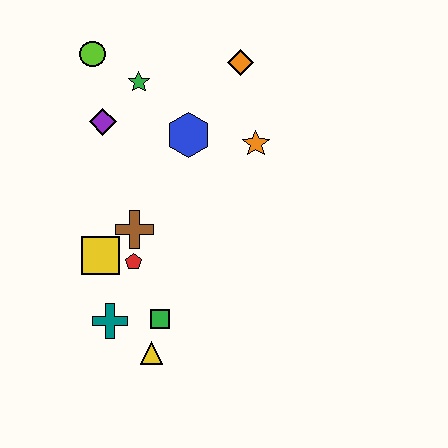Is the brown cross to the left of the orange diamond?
Yes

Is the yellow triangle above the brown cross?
No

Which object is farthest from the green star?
The yellow triangle is farthest from the green star.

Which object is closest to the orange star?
The blue hexagon is closest to the orange star.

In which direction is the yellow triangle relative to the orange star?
The yellow triangle is below the orange star.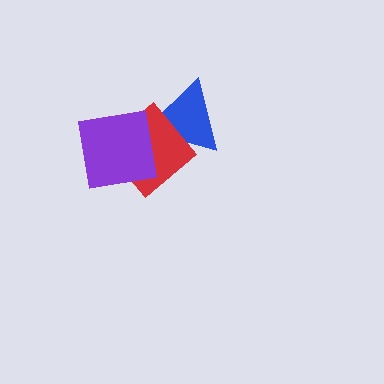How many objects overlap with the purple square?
1 object overlaps with the purple square.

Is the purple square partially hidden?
No, no other shape covers it.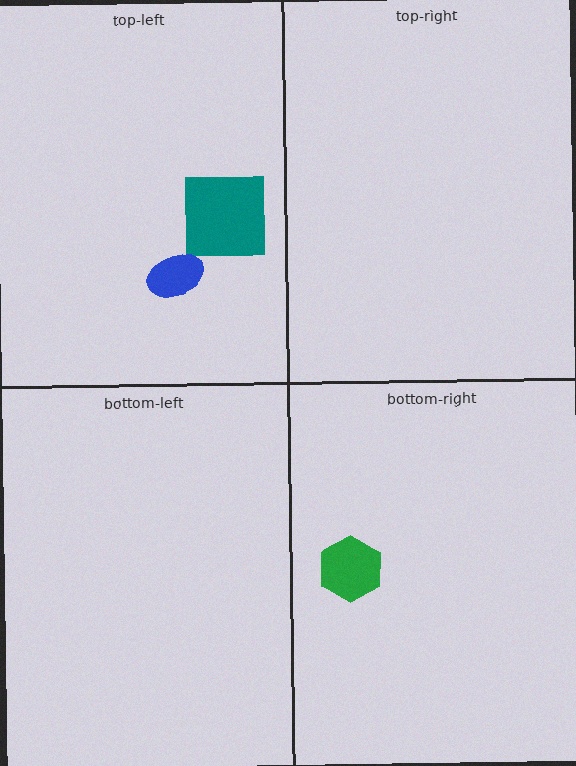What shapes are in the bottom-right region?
The green hexagon.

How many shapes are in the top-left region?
2.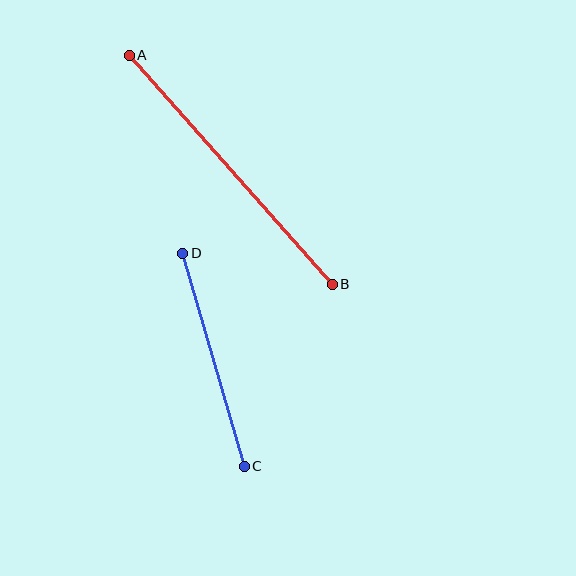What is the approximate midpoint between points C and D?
The midpoint is at approximately (214, 360) pixels.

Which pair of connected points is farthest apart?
Points A and B are farthest apart.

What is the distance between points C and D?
The distance is approximately 222 pixels.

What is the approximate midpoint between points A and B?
The midpoint is at approximately (231, 170) pixels.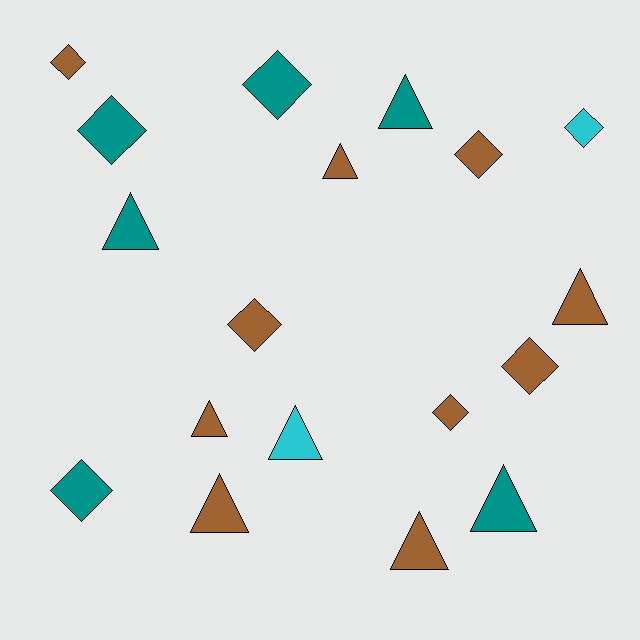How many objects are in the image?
There are 18 objects.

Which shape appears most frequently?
Triangle, with 9 objects.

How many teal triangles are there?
There are 3 teal triangles.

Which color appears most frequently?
Brown, with 10 objects.